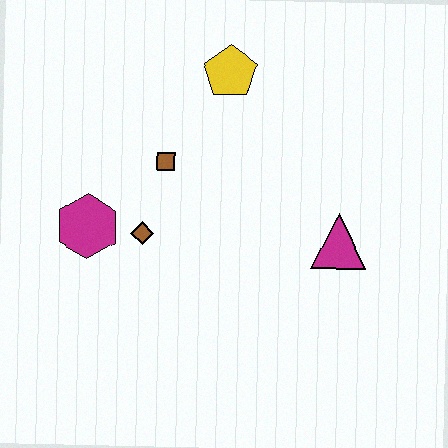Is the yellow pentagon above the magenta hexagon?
Yes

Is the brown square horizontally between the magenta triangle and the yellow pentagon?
No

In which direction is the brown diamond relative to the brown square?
The brown diamond is below the brown square.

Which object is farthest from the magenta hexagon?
The magenta triangle is farthest from the magenta hexagon.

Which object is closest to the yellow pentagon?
The brown square is closest to the yellow pentagon.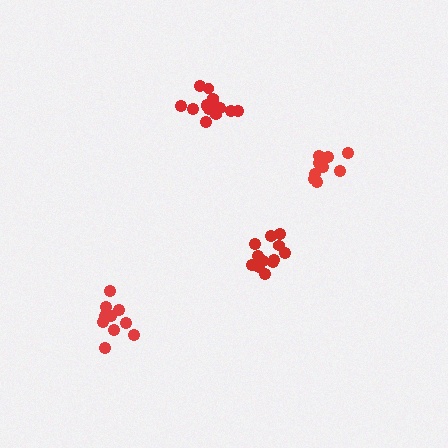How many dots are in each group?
Group 1: 12 dots, Group 2: 14 dots, Group 3: 9 dots, Group 4: 10 dots (45 total).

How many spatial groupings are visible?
There are 4 spatial groupings.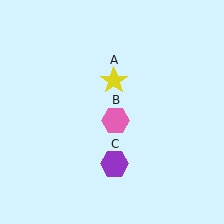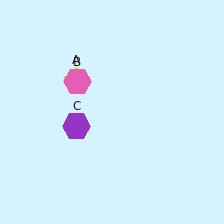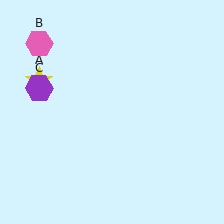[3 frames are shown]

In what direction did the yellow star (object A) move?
The yellow star (object A) moved left.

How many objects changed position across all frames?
3 objects changed position: yellow star (object A), pink hexagon (object B), purple hexagon (object C).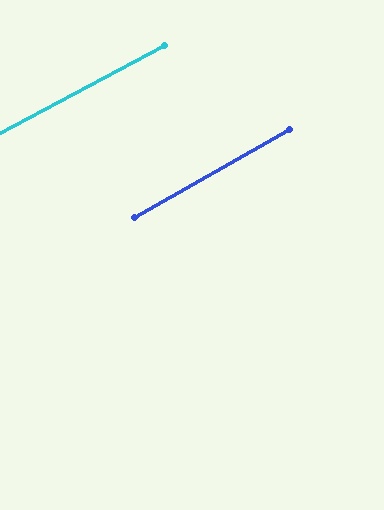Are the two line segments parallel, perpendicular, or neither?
Parallel — their directions differ by only 1.7°.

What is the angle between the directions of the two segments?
Approximately 2 degrees.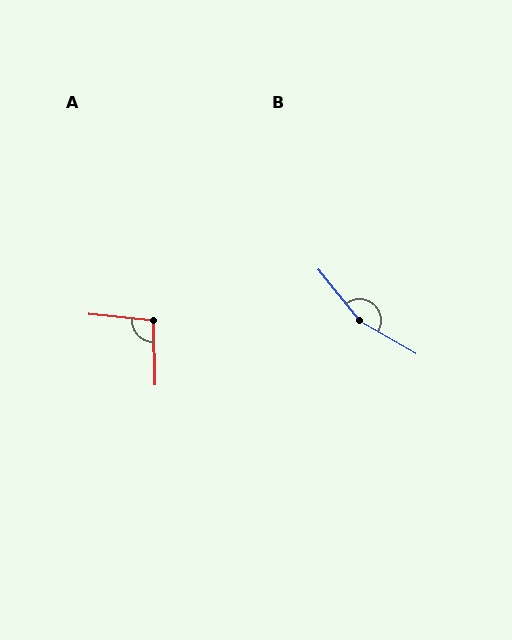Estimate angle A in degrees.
Approximately 98 degrees.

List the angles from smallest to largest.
A (98°), B (158°).